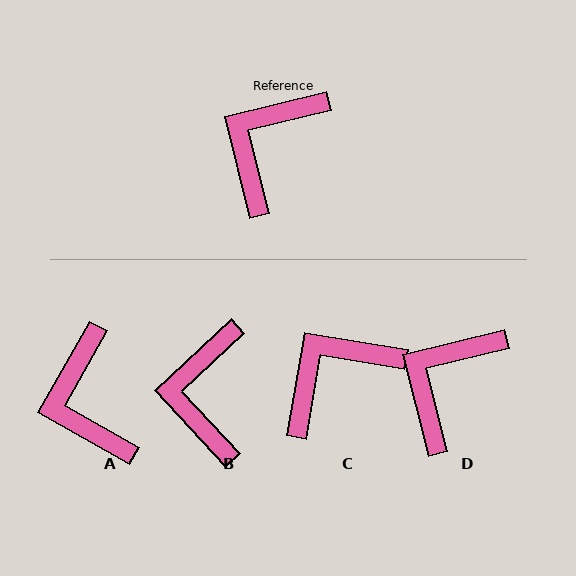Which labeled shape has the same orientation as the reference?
D.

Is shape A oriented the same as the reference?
No, it is off by about 46 degrees.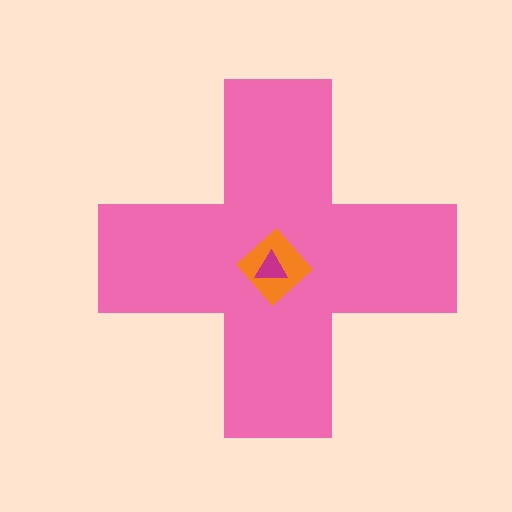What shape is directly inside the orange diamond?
The magenta triangle.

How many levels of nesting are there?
3.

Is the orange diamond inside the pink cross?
Yes.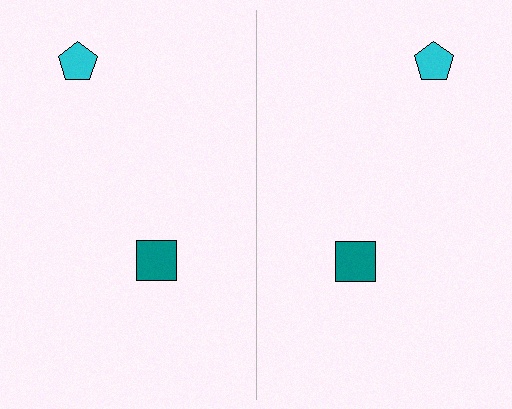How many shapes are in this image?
There are 4 shapes in this image.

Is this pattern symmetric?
Yes, this pattern has bilateral (reflection) symmetry.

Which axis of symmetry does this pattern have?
The pattern has a vertical axis of symmetry running through the center of the image.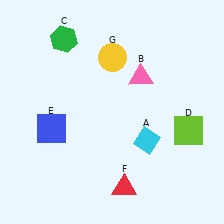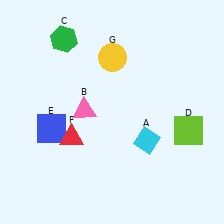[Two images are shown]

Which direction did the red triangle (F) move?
The red triangle (F) moved left.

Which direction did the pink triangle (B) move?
The pink triangle (B) moved left.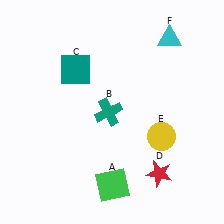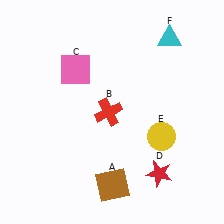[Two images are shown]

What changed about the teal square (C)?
In Image 1, C is teal. In Image 2, it changed to pink.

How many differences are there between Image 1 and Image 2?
There are 3 differences between the two images.